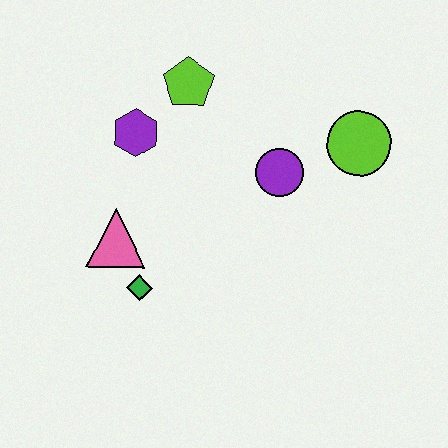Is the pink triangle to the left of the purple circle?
Yes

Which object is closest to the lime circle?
The purple circle is closest to the lime circle.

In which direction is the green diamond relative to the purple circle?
The green diamond is to the left of the purple circle.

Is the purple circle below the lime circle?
Yes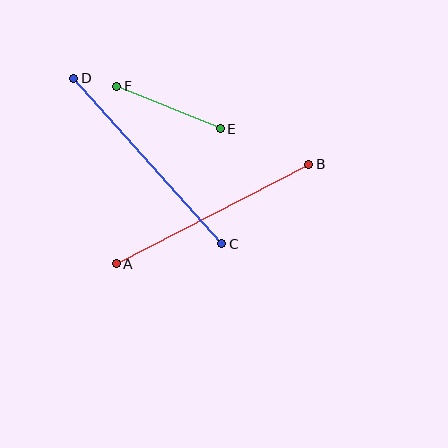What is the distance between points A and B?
The distance is approximately 217 pixels.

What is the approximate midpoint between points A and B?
The midpoint is at approximately (213, 214) pixels.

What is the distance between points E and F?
The distance is approximately 112 pixels.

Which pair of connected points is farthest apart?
Points C and D are farthest apart.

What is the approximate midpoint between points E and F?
The midpoint is at approximately (169, 107) pixels.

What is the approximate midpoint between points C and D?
The midpoint is at approximately (148, 161) pixels.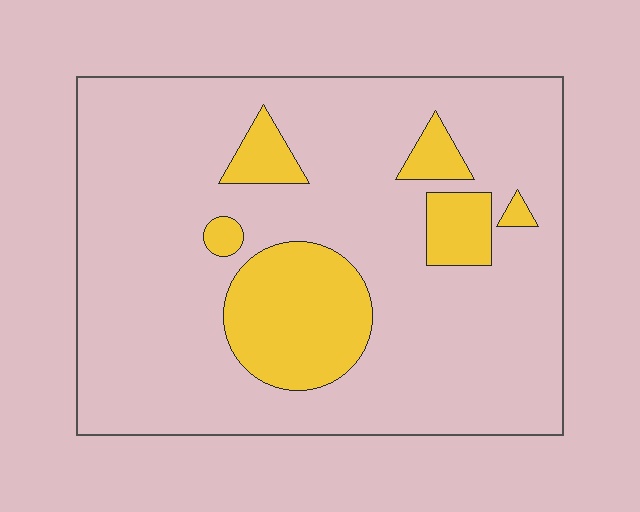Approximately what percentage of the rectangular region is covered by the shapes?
Approximately 20%.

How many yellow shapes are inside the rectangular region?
6.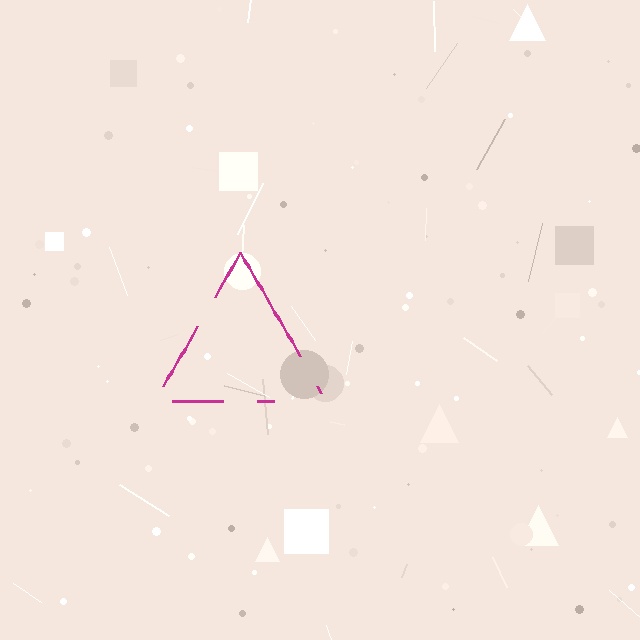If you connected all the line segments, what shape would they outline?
They would outline a triangle.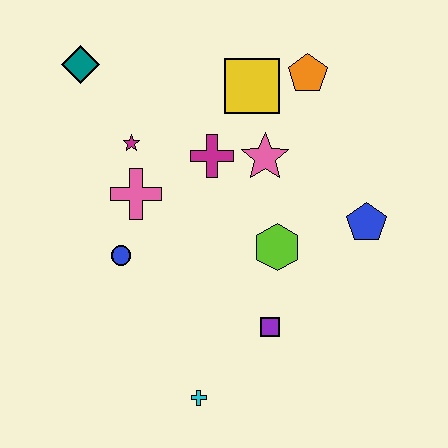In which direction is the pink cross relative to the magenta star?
The pink cross is below the magenta star.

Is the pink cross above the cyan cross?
Yes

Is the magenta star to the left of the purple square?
Yes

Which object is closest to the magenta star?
The pink cross is closest to the magenta star.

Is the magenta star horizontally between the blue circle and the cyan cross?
Yes